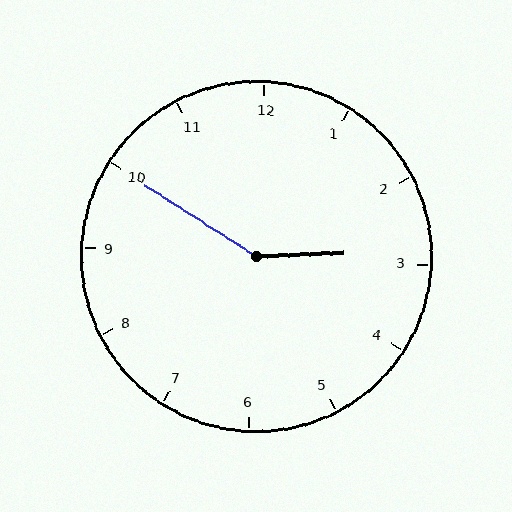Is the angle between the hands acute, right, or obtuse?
It is obtuse.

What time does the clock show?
2:50.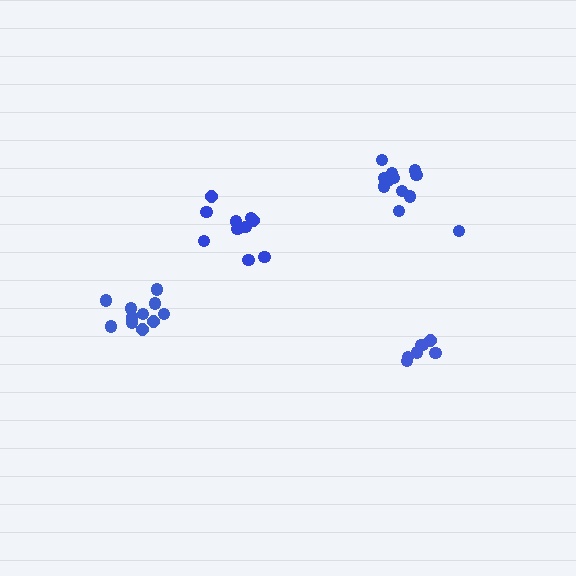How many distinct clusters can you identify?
There are 4 distinct clusters.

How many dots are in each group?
Group 1: 10 dots, Group 2: 11 dots, Group 3: 7 dots, Group 4: 12 dots (40 total).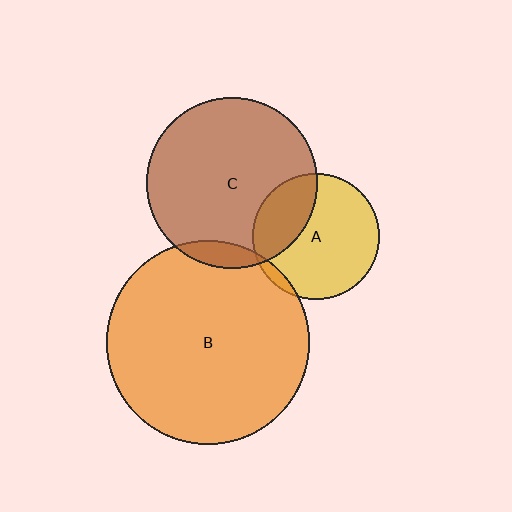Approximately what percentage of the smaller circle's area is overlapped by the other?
Approximately 5%.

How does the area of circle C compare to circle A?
Approximately 1.8 times.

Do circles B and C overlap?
Yes.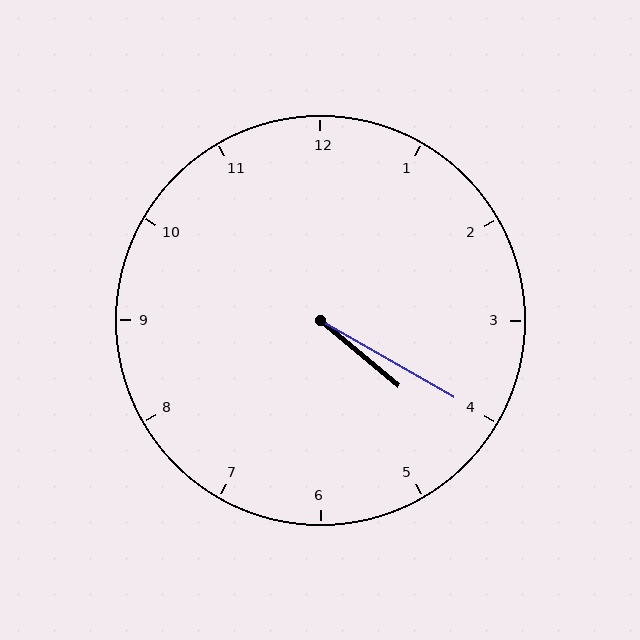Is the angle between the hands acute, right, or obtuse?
It is acute.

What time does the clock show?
4:20.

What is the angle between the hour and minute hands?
Approximately 10 degrees.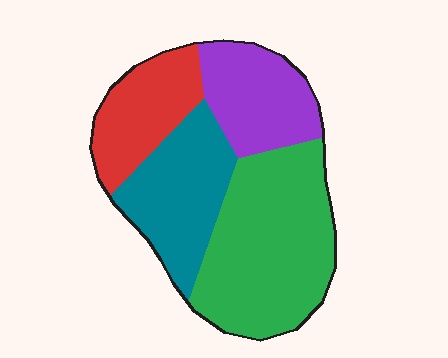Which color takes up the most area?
Green, at roughly 40%.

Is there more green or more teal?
Green.